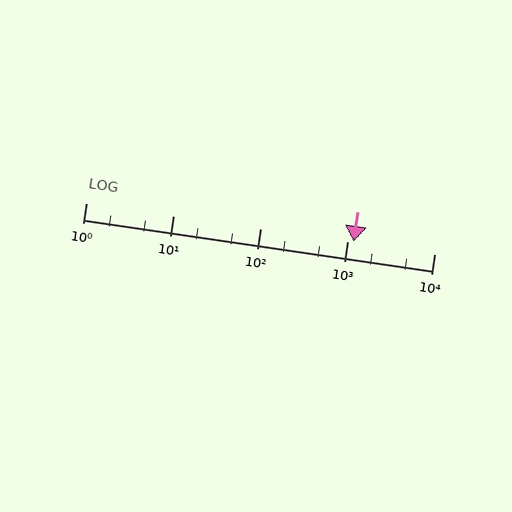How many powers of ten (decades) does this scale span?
The scale spans 4 decades, from 1 to 10000.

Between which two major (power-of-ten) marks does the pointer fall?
The pointer is between 1000 and 10000.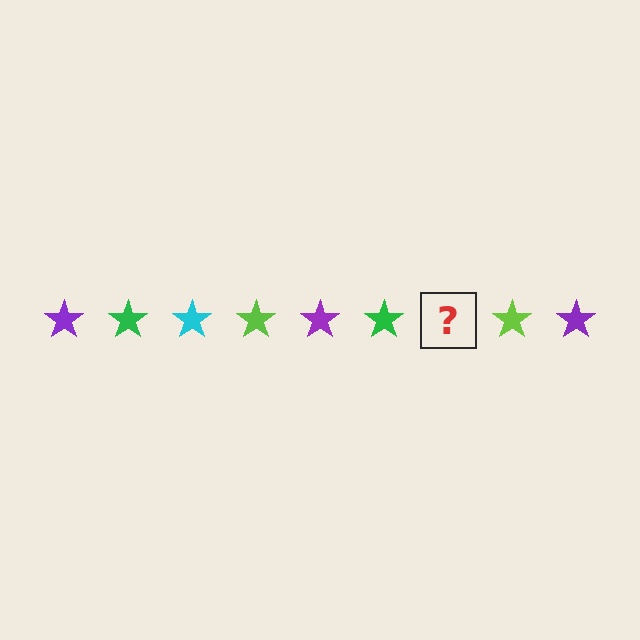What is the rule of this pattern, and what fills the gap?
The rule is that the pattern cycles through purple, green, cyan, lime stars. The gap should be filled with a cyan star.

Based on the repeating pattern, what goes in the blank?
The blank should be a cyan star.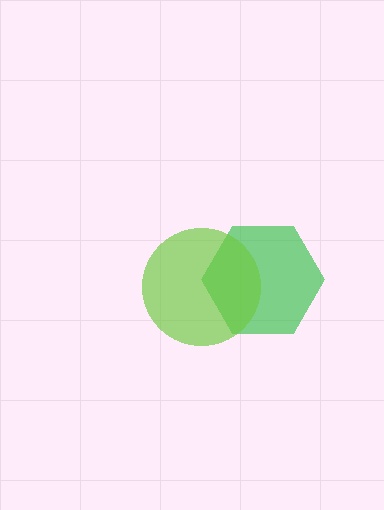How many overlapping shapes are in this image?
There are 2 overlapping shapes in the image.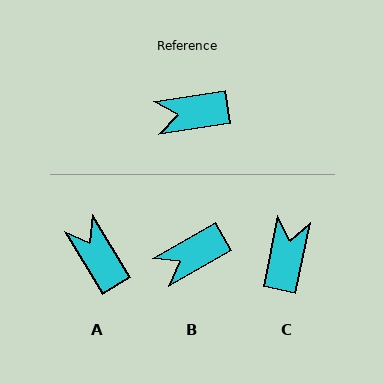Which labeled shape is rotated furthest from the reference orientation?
C, about 110 degrees away.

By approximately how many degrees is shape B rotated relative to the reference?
Approximately 21 degrees counter-clockwise.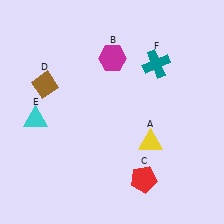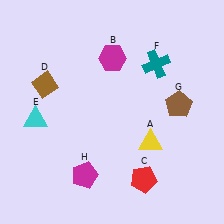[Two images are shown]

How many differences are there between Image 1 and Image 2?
There are 2 differences between the two images.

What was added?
A brown pentagon (G), a magenta pentagon (H) were added in Image 2.